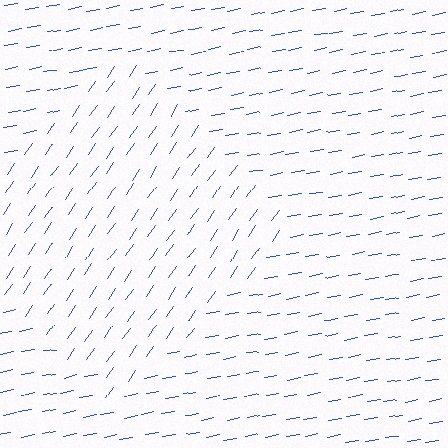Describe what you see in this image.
The image is filled with small blue line segments. A diamond region in the image has lines oriented differently from the surrounding lines, creating a visible texture boundary.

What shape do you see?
I see a diamond.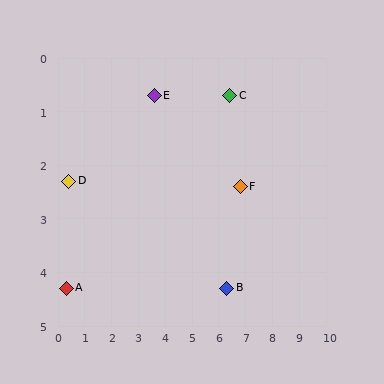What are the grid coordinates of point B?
Point B is at approximately (6.3, 4.3).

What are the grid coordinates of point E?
Point E is at approximately (3.6, 0.7).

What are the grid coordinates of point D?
Point D is at approximately (0.4, 2.3).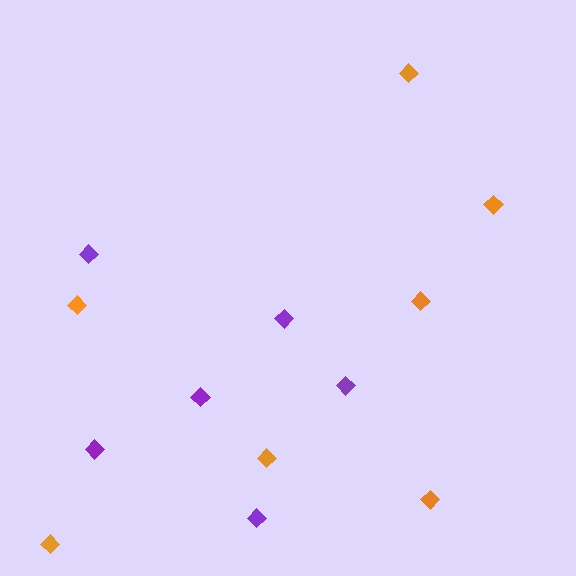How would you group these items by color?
There are 2 groups: one group of purple diamonds (6) and one group of orange diamonds (7).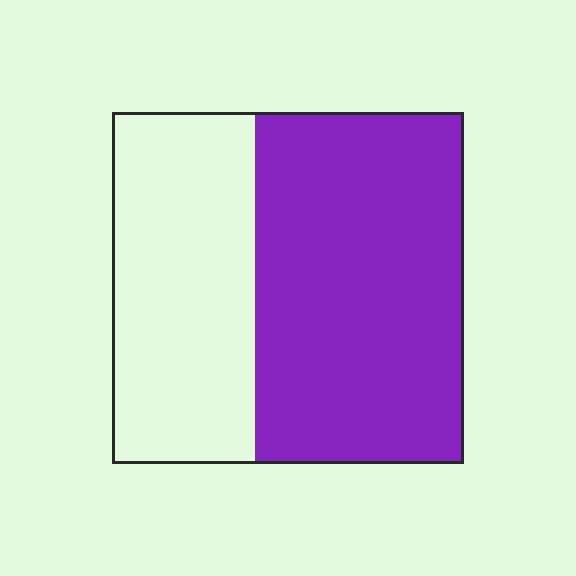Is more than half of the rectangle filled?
Yes.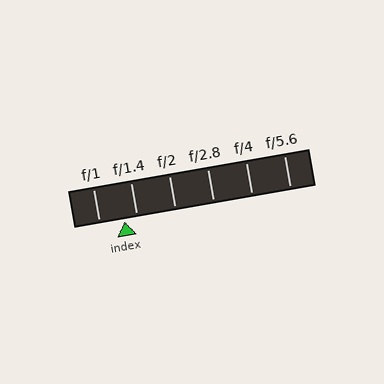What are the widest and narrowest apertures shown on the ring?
The widest aperture shown is f/1 and the narrowest is f/5.6.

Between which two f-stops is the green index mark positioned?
The index mark is between f/1 and f/1.4.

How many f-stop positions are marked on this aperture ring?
There are 6 f-stop positions marked.